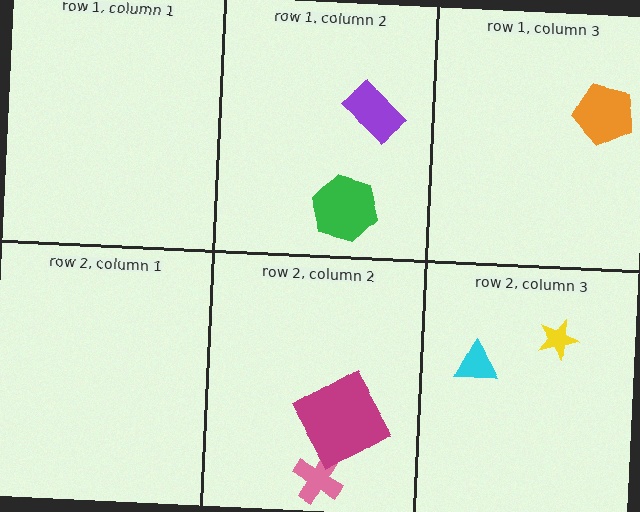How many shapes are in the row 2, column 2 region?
2.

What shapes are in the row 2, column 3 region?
The cyan triangle, the yellow star.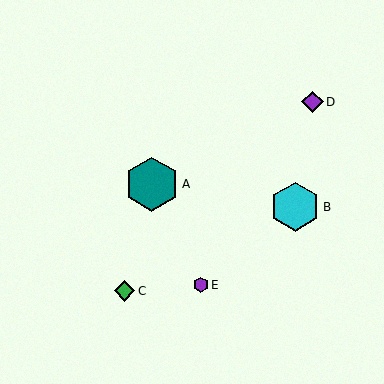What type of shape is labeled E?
Shape E is a purple hexagon.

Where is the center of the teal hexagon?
The center of the teal hexagon is at (152, 184).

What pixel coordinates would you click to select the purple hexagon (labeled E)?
Click at (201, 285) to select the purple hexagon E.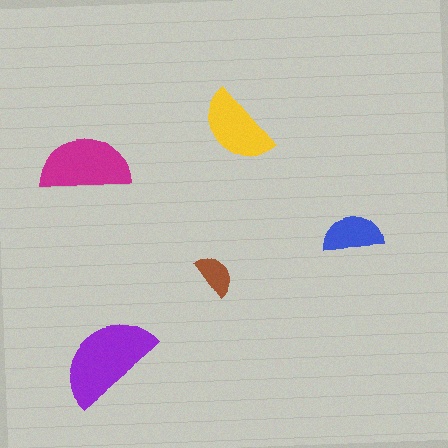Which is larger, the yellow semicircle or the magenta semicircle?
The magenta one.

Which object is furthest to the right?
The blue semicircle is rightmost.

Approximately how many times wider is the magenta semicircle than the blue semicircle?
About 1.5 times wider.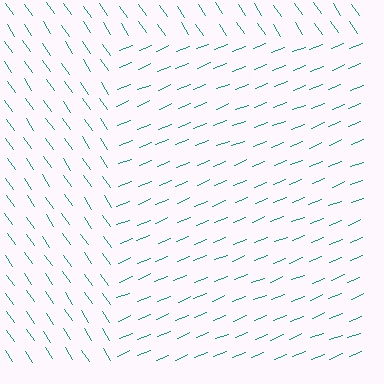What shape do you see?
I see a rectangle.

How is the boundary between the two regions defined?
The boundary is defined purely by a change in line orientation (approximately 78 degrees difference). All lines are the same color and thickness.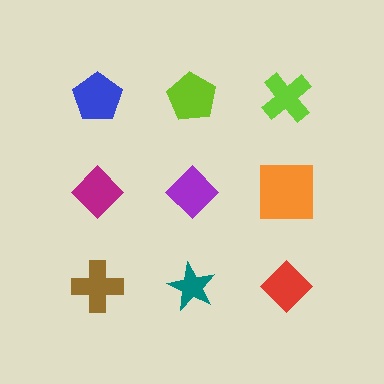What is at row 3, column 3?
A red diamond.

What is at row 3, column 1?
A brown cross.